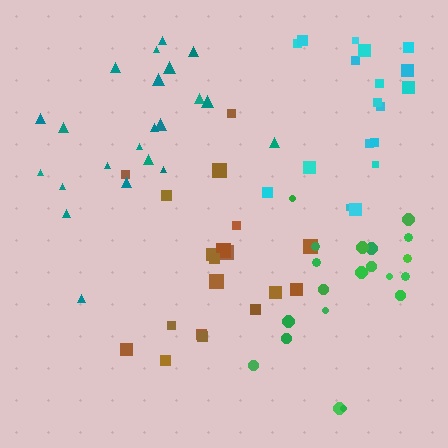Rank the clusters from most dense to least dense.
teal, brown, green, cyan.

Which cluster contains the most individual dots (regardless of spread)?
Teal (22).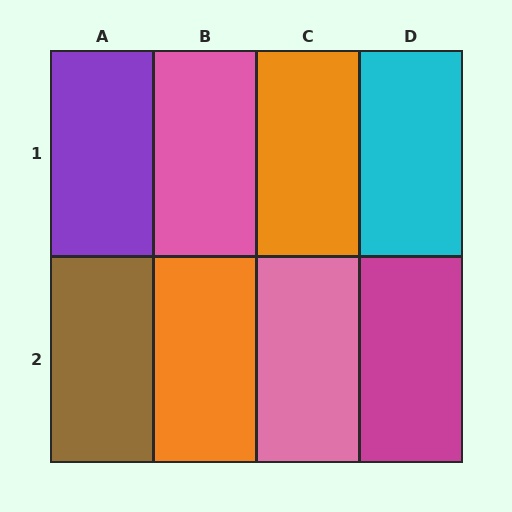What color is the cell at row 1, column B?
Pink.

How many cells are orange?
2 cells are orange.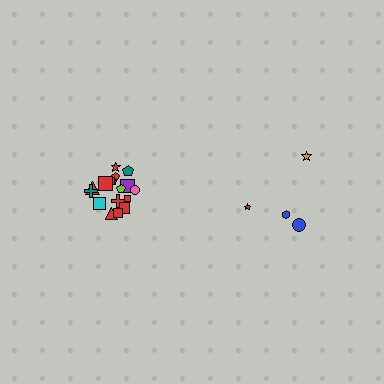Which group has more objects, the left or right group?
The left group.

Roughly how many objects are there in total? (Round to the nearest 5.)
Roughly 20 objects in total.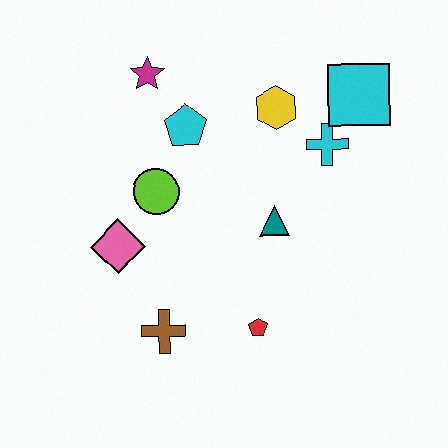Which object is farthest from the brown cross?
The cyan square is farthest from the brown cross.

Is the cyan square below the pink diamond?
No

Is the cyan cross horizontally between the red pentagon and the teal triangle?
No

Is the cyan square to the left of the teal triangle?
No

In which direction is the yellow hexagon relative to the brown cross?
The yellow hexagon is above the brown cross.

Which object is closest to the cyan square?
The cyan cross is closest to the cyan square.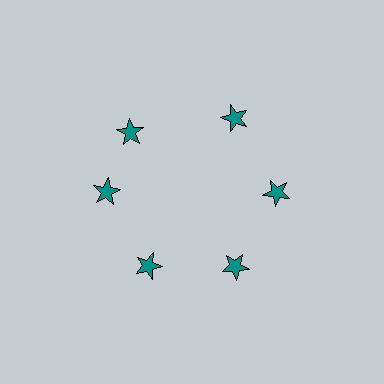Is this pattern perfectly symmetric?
No. The 6 teal stars are arranged in a ring, but one element near the 11 o'clock position is rotated out of alignment along the ring, breaking the 6-fold rotational symmetry.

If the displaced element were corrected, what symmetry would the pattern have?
It would have 6-fold rotational symmetry — the pattern would map onto itself every 60 degrees.